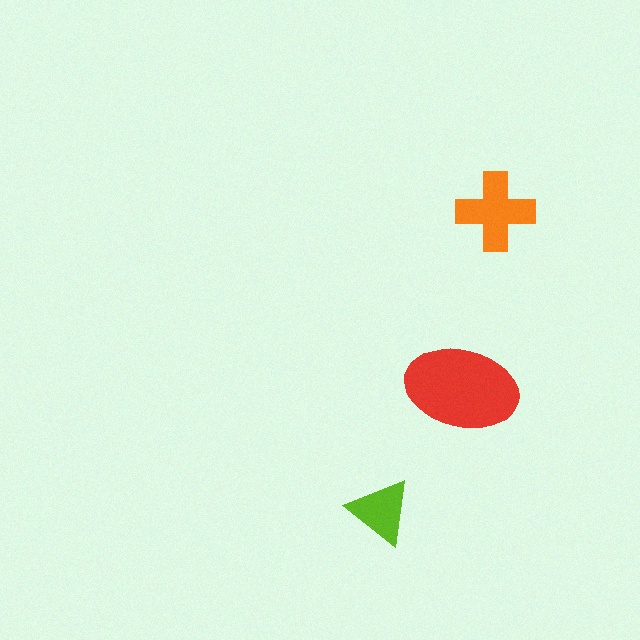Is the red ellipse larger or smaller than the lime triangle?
Larger.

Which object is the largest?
The red ellipse.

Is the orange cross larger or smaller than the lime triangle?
Larger.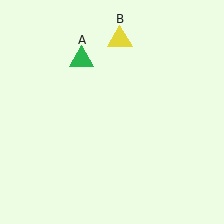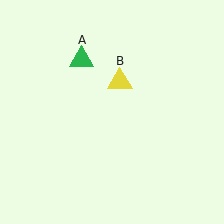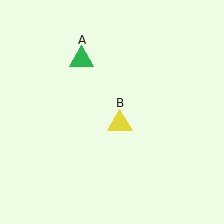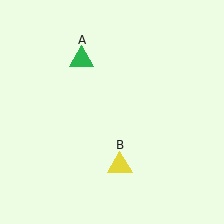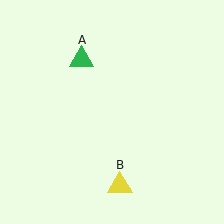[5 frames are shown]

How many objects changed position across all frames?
1 object changed position: yellow triangle (object B).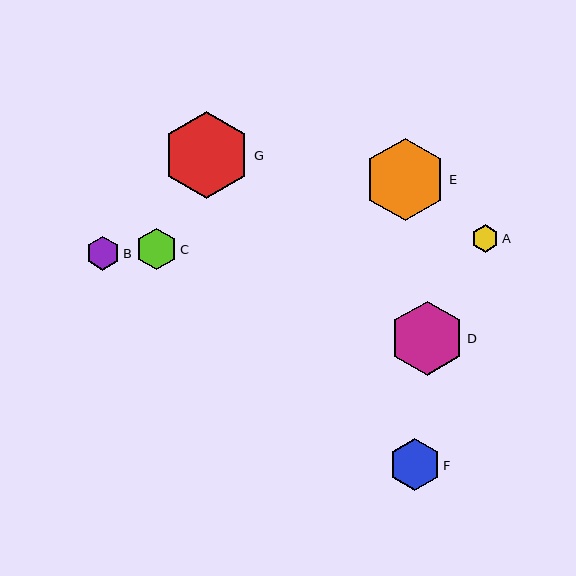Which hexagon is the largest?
Hexagon G is the largest with a size of approximately 88 pixels.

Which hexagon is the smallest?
Hexagon A is the smallest with a size of approximately 28 pixels.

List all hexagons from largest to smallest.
From largest to smallest: G, E, D, F, C, B, A.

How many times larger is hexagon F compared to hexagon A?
Hexagon F is approximately 1.9 times the size of hexagon A.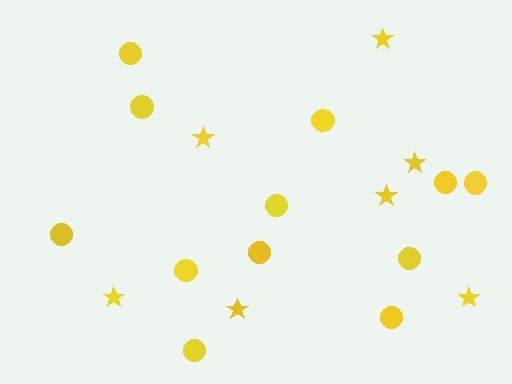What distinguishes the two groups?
There are 2 groups: one group of stars (7) and one group of circles (12).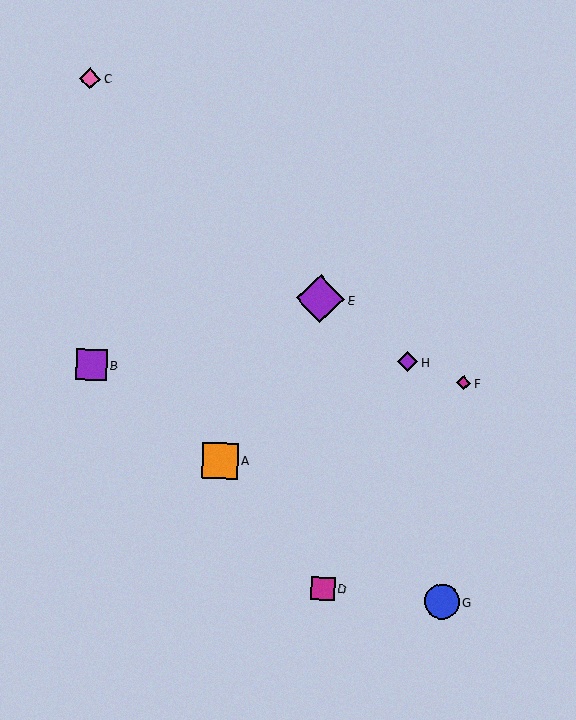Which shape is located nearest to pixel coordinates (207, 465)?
The orange square (labeled A) at (220, 460) is nearest to that location.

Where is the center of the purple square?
The center of the purple square is at (92, 365).